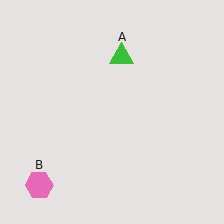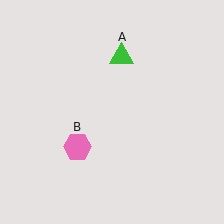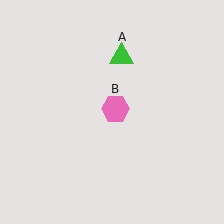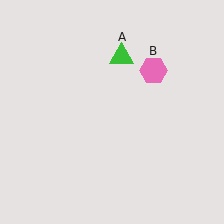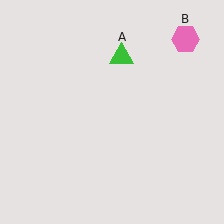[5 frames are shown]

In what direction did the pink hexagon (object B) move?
The pink hexagon (object B) moved up and to the right.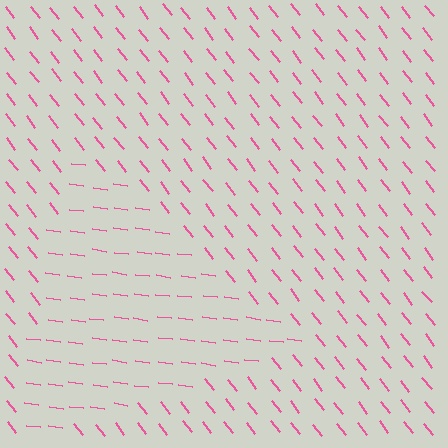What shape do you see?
I see a triangle.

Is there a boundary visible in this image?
Yes, there is a texture boundary formed by a change in line orientation.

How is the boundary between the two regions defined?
The boundary is defined purely by a change in line orientation (approximately 45 degrees difference). All lines are the same color and thickness.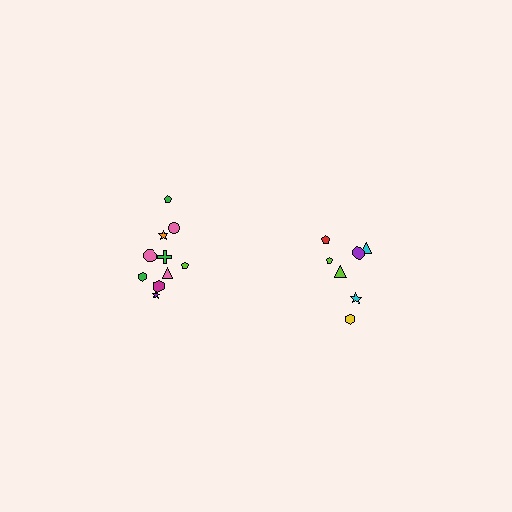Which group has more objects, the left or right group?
The left group.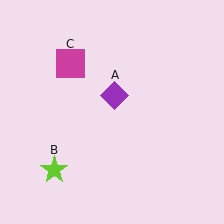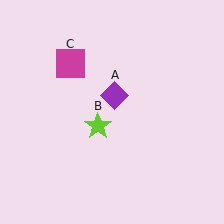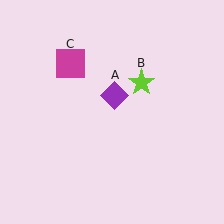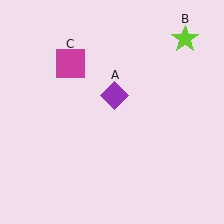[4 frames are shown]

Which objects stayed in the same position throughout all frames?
Purple diamond (object A) and magenta square (object C) remained stationary.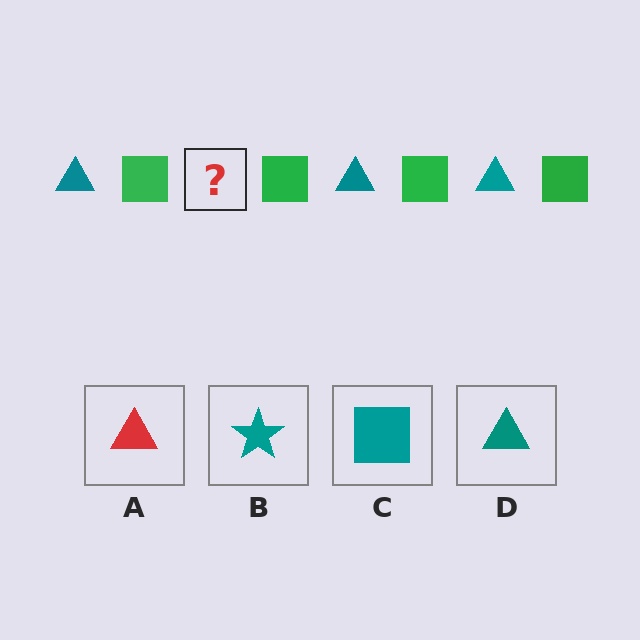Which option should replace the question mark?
Option D.